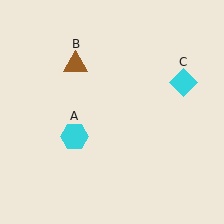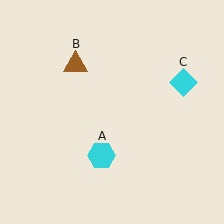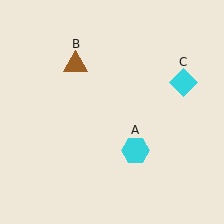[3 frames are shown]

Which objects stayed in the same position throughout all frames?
Brown triangle (object B) and cyan diamond (object C) remained stationary.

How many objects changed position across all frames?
1 object changed position: cyan hexagon (object A).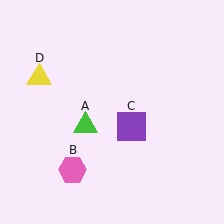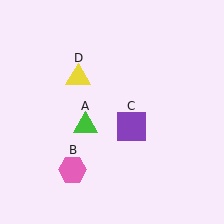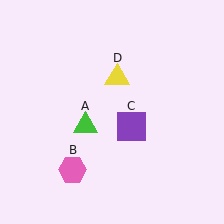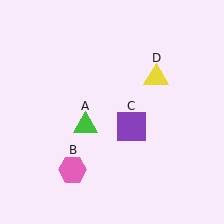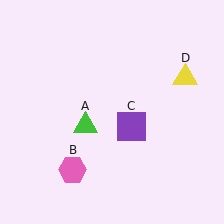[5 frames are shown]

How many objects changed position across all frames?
1 object changed position: yellow triangle (object D).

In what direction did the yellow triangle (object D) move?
The yellow triangle (object D) moved right.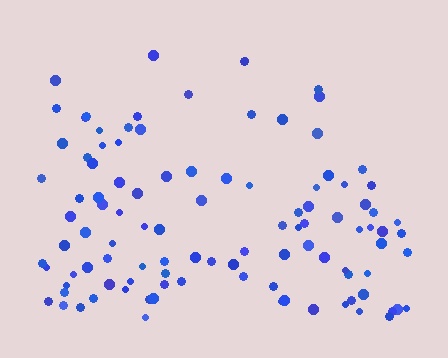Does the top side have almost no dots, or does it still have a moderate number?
Still a moderate number, just noticeably fewer than the bottom.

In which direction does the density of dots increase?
From top to bottom, with the bottom side densest.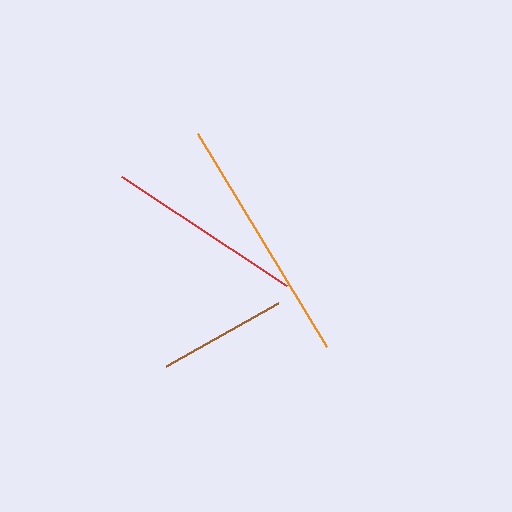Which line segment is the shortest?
The brown line is the shortest at approximately 129 pixels.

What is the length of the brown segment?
The brown segment is approximately 129 pixels long.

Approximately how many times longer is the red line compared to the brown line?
The red line is approximately 1.5 times the length of the brown line.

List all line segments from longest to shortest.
From longest to shortest: orange, red, brown.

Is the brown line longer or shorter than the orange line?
The orange line is longer than the brown line.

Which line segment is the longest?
The orange line is the longest at approximately 249 pixels.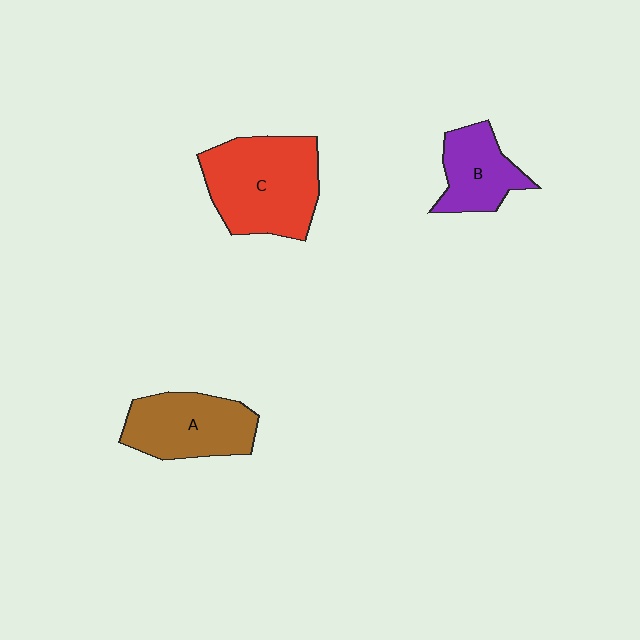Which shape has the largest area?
Shape C (red).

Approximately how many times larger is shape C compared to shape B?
Approximately 1.8 times.